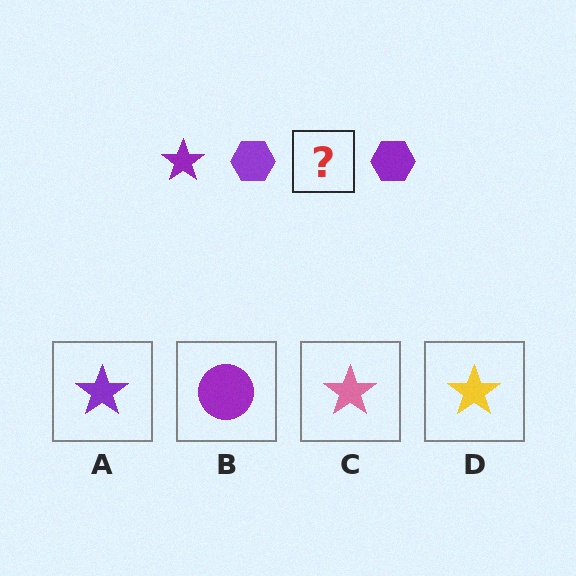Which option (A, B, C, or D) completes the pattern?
A.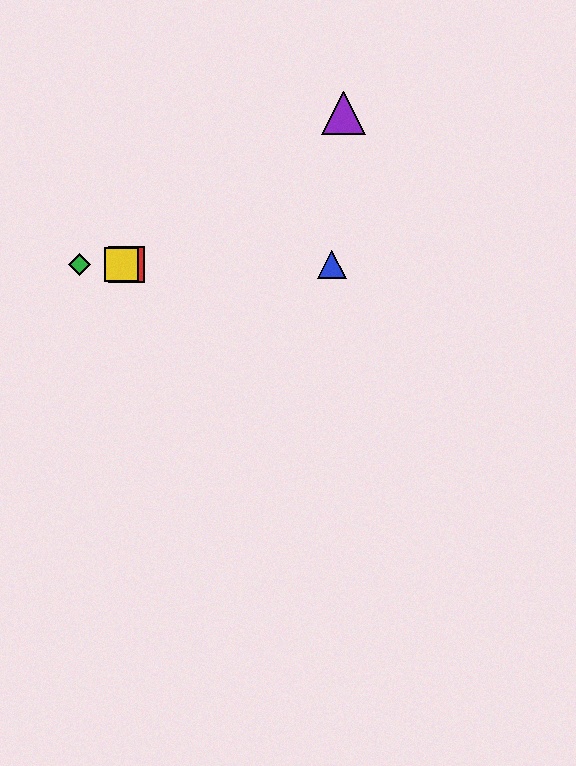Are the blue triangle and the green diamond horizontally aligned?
Yes, both are at y≈265.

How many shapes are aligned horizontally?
4 shapes (the red square, the blue triangle, the green diamond, the yellow square) are aligned horizontally.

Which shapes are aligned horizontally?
The red square, the blue triangle, the green diamond, the yellow square are aligned horizontally.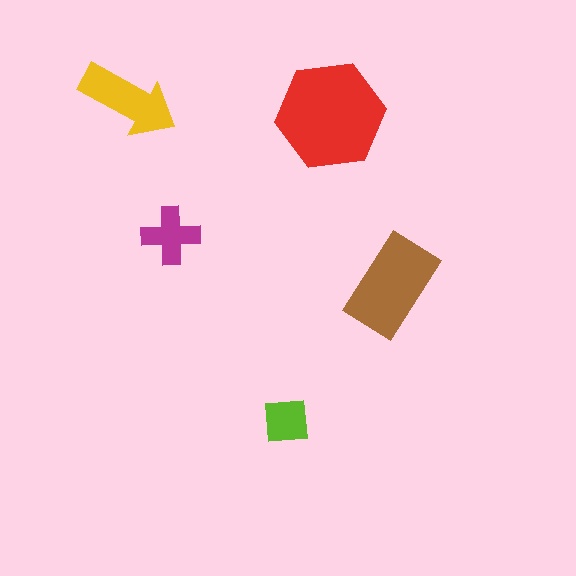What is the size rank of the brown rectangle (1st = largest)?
2nd.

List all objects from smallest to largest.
The lime square, the magenta cross, the yellow arrow, the brown rectangle, the red hexagon.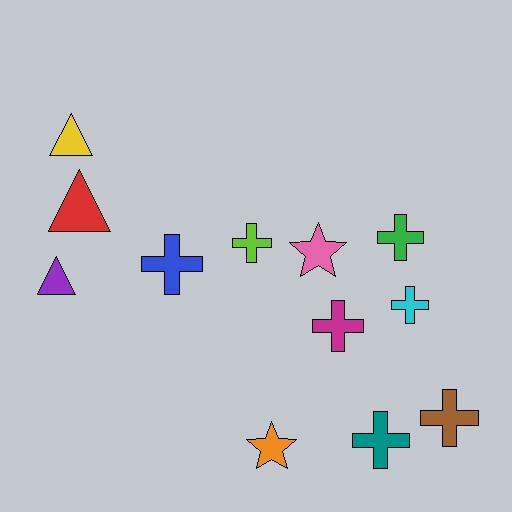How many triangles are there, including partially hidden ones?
There are 3 triangles.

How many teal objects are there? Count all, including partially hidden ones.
There is 1 teal object.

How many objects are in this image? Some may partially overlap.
There are 12 objects.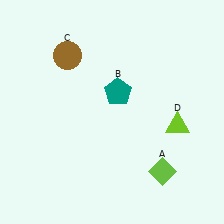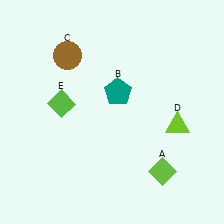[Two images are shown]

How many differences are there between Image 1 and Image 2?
There is 1 difference between the two images.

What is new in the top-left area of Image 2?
A lime diamond (E) was added in the top-left area of Image 2.